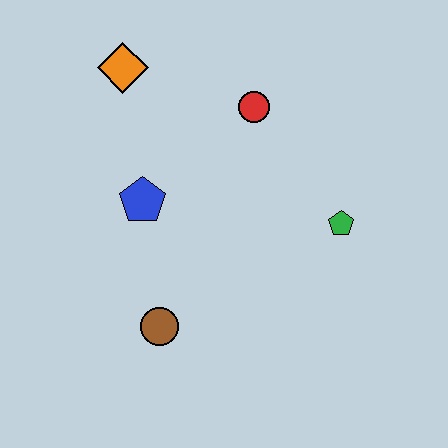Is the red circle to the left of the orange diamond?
No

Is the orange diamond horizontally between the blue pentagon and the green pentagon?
No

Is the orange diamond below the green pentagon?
No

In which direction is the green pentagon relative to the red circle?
The green pentagon is below the red circle.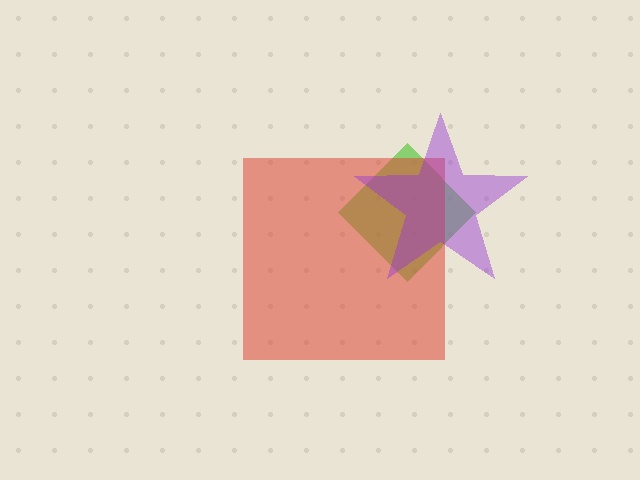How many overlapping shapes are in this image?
There are 3 overlapping shapes in the image.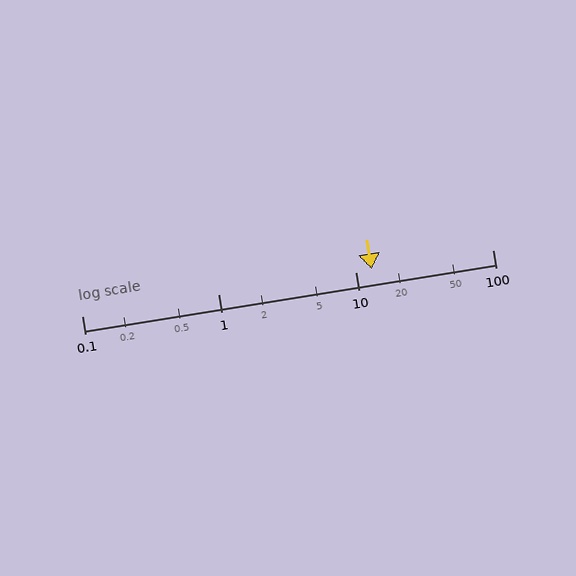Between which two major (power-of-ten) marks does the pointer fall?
The pointer is between 10 and 100.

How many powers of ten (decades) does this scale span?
The scale spans 3 decades, from 0.1 to 100.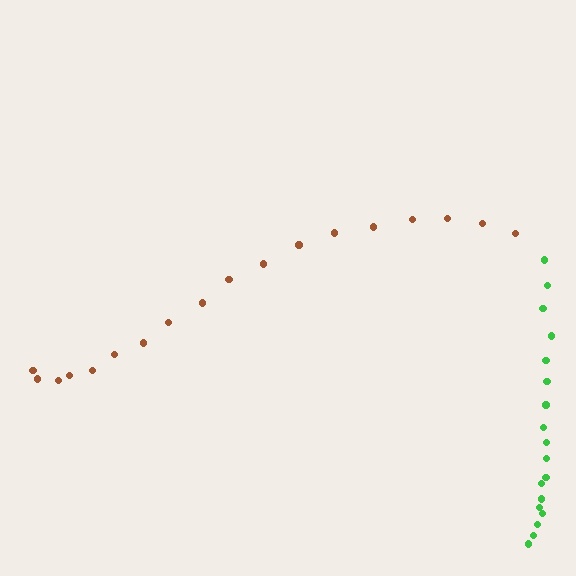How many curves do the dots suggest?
There are 2 distinct paths.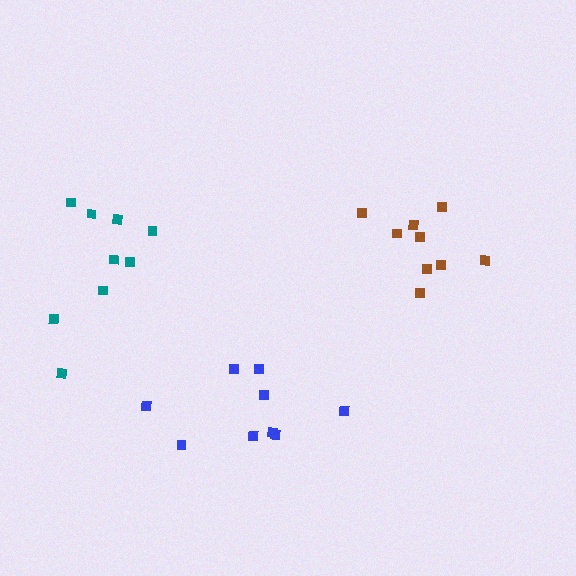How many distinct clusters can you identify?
There are 3 distinct clusters.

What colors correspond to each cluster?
The clusters are colored: brown, blue, teal.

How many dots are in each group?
Group 1: 9 dots, Group 2: 9 dots, Group 3: 9 dots (27 total).